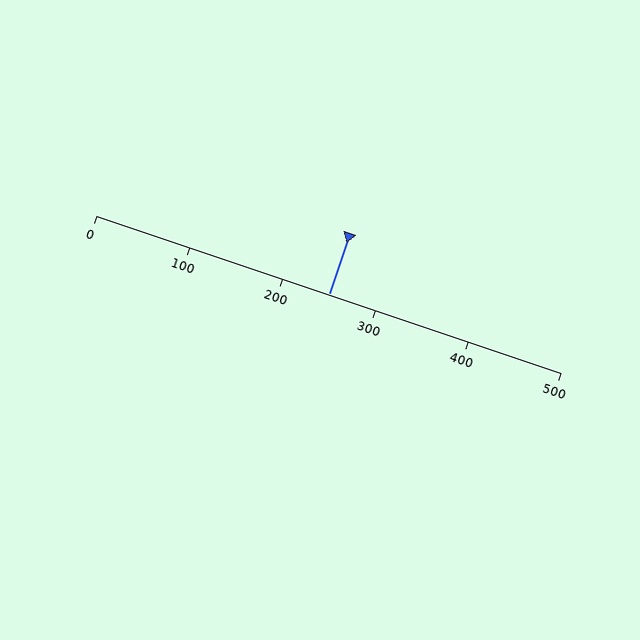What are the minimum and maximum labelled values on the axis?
The axis runs from 0 to 500.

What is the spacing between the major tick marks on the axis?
The major ticks are spaced 100 apart.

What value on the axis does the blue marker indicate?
The marker indicates approximately 250.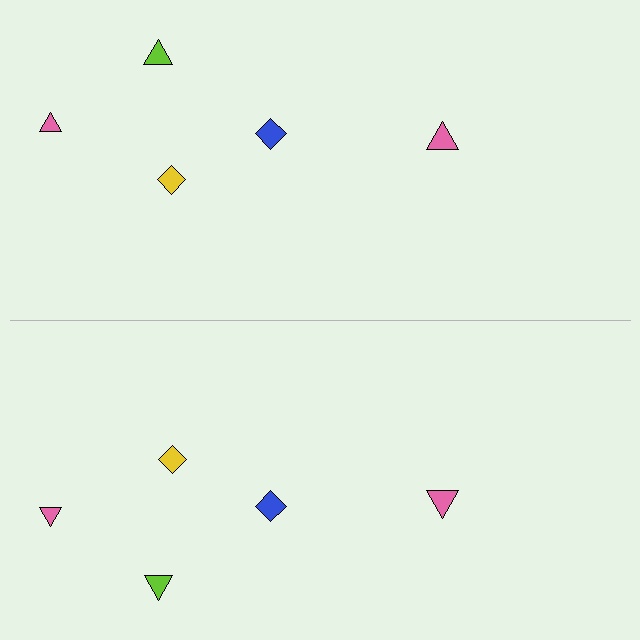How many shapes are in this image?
There are 10 shapes in this image.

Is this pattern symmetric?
Yes, this pattern has bilateral (reflection) symmetry.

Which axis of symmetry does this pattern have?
The pattern has a horizontal axis of symmetry running through the center of the image.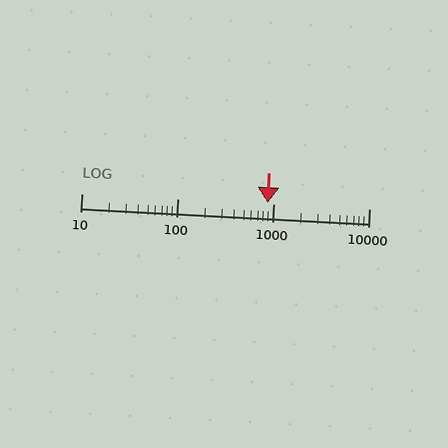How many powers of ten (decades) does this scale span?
The scale spans 3 decades, from 10 to 10000.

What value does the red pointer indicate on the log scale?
The pointer indicates approximately 880.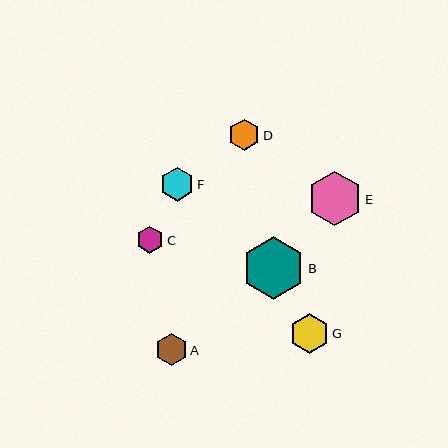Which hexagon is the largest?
Hexagon B is the largest with a size of approximately 63 pixels.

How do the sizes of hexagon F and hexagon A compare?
Hexagon F and hexagon A are approximately the same size.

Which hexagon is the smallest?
Hexagon C is the smallest with a size of approximately 27 pixels.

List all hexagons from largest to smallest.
From largest to smallest: B, E, G, F, A, D, C.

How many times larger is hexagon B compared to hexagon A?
Hexagon B is approximately 1.9 times the size of hexagon A.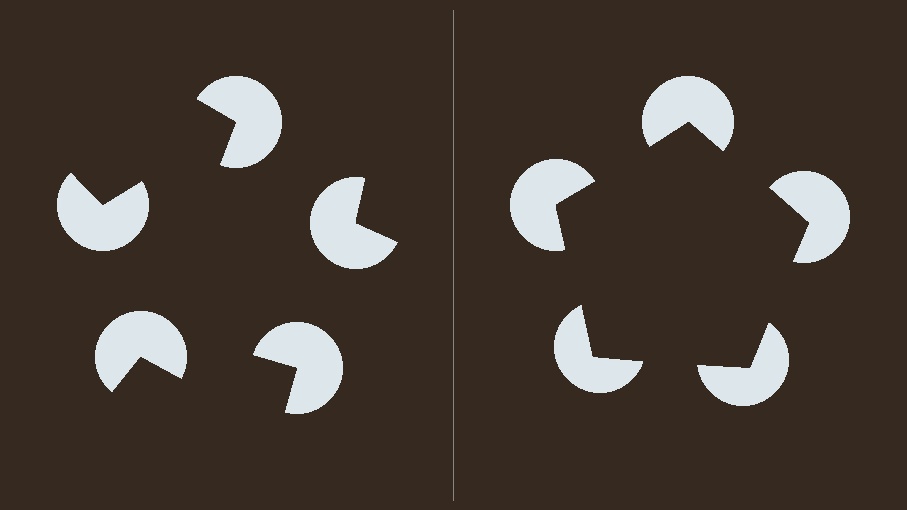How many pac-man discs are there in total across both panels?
10 — 5 on each side.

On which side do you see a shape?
An illusory pentagon appears on the right side. On the left side the wedge cuts are rotated, so no coherent shape forms.